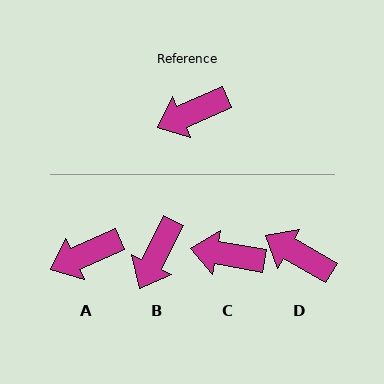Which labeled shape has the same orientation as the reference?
A.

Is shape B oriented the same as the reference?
No, it is off by about 39 degrees.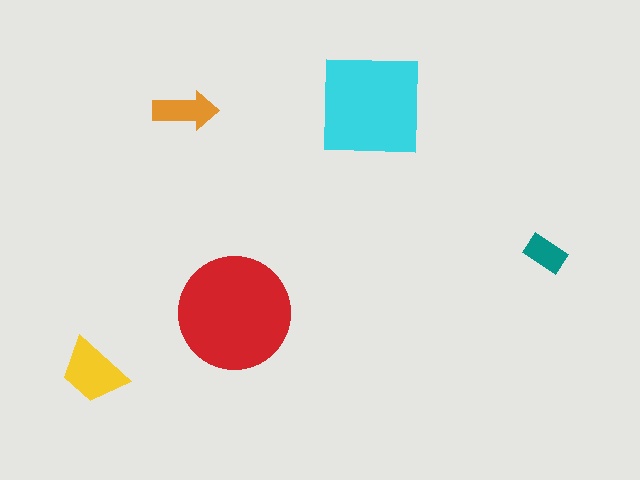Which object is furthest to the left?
The yellow trapezoid is leftmost.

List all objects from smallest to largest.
The teal rectangle, the orange arrow, the yellow trapezoid, the cyan square, the red circle.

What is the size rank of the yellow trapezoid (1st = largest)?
3rd.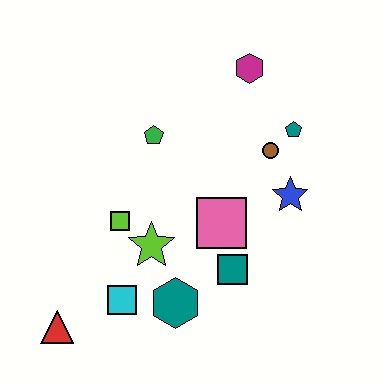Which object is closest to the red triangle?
The cyan square is closest to the red triangle.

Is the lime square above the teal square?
Yes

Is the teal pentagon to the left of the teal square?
No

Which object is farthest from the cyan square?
The magenta hexagon is farthest from the cyan square.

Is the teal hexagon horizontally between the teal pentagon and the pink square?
No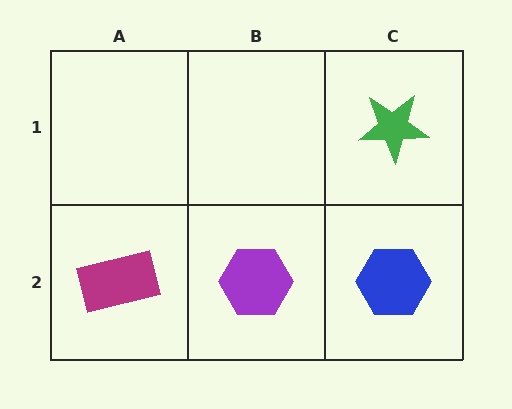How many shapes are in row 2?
3 shapes.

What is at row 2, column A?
A magenta rectangle.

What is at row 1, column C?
A green star.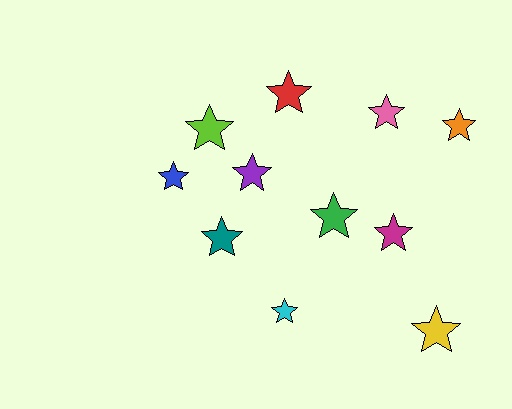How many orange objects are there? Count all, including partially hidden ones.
There is 1 orange object.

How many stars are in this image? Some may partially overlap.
There are 11 stars.